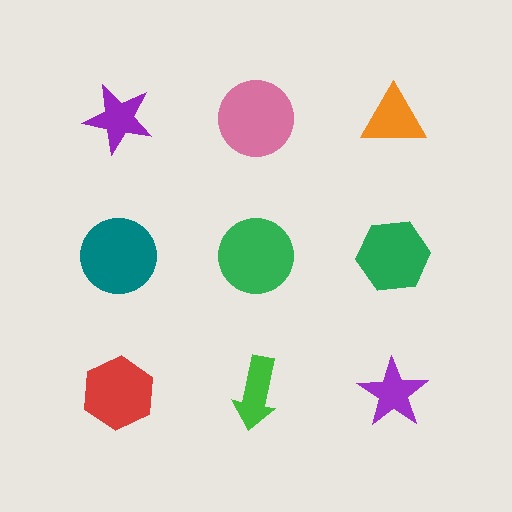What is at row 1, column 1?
A purple star.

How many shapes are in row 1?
3 shapes.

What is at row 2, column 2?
A green circle.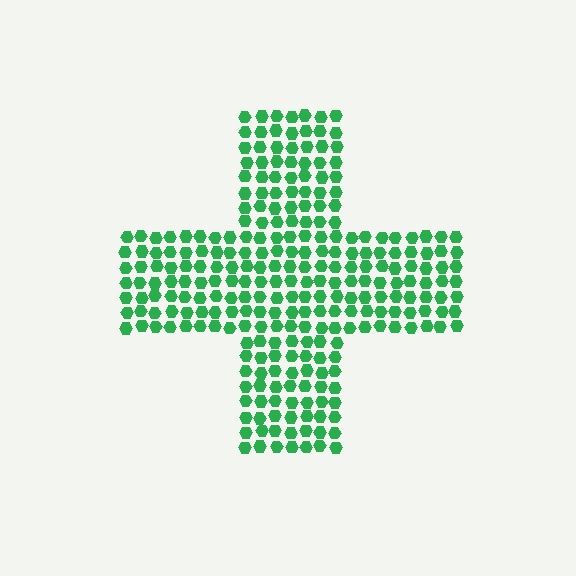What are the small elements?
The small elements are hexagons.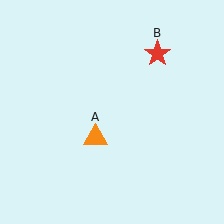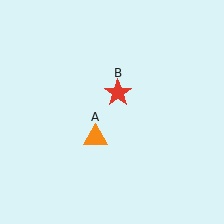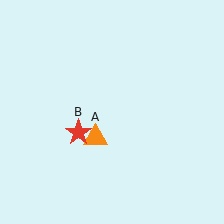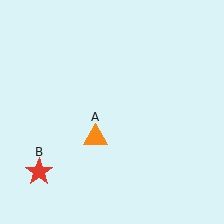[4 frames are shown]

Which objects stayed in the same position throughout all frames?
Orange triangle (object A) remained stationary.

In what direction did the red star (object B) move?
The red star (object B) moved down and to the left.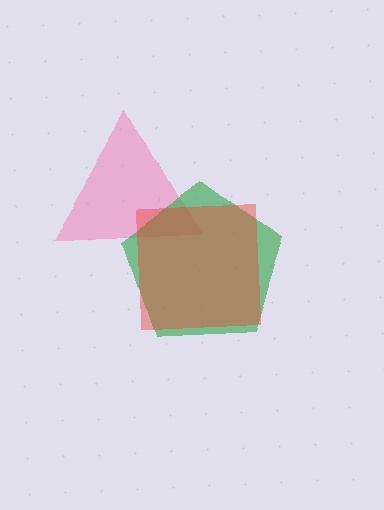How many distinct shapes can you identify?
There are 3 distinct shapes: a pink triangle, a green pentagon, a red square.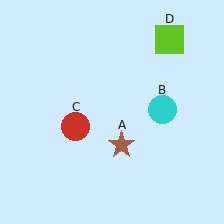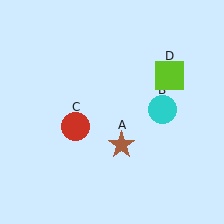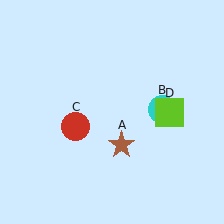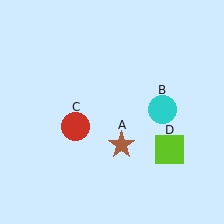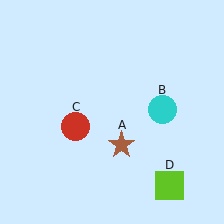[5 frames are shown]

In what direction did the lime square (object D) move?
The lime square (object D) moved down.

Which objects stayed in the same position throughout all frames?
Brown star (object A) and cyan circle (object B) and red circle (object C) remained stationary.